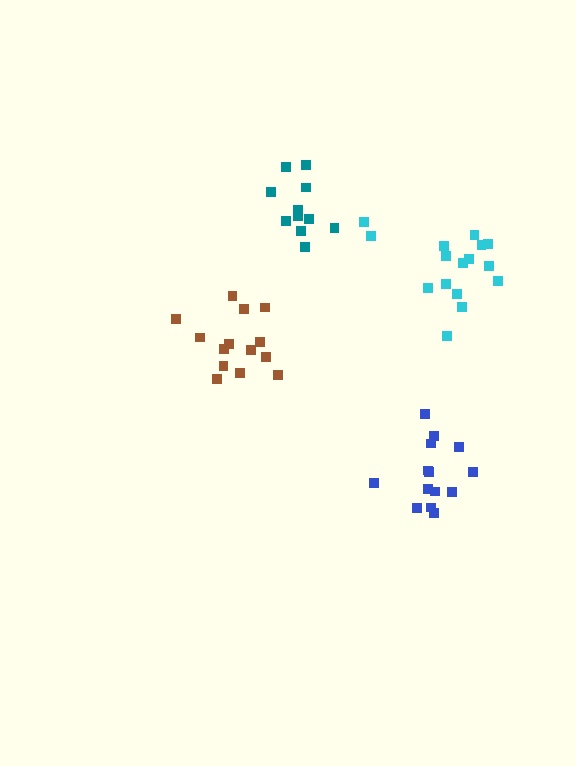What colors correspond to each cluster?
The clusters are colored: cyan, brown, blue, teal.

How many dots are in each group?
Group 1: 16 dots, Group 2: 14 dots, Group 3: 14 dots, Group 4: 11 dots (55 total).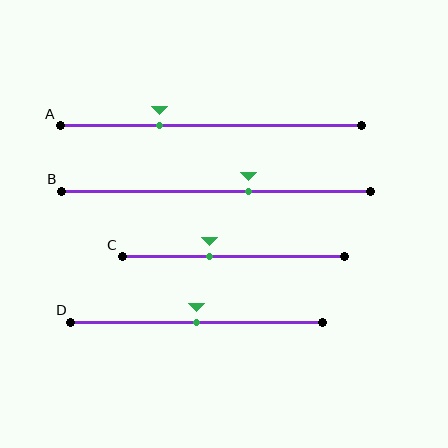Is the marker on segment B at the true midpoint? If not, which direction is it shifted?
No, the marker on segment B is shifted to the right by about 10% of the segment length.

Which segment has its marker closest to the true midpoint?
Segment D has its marker closest to the true midpoint.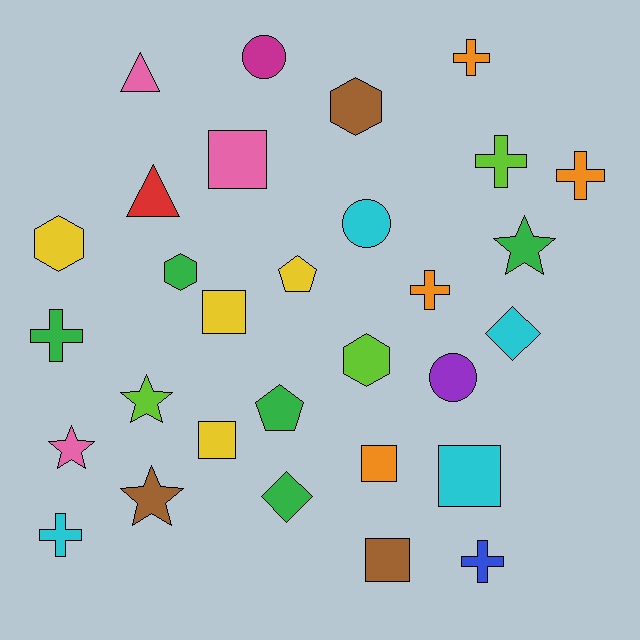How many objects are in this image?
There are 30 objects.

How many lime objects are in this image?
There are 3 lime objects.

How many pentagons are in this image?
There are 2 pentagons.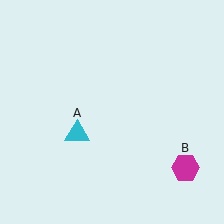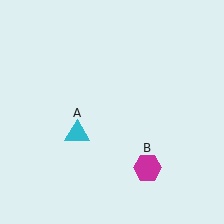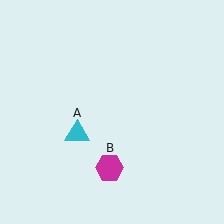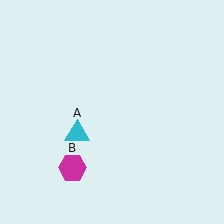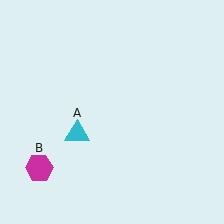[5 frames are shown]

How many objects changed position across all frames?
1 object changed position: magenta hexagon (object B).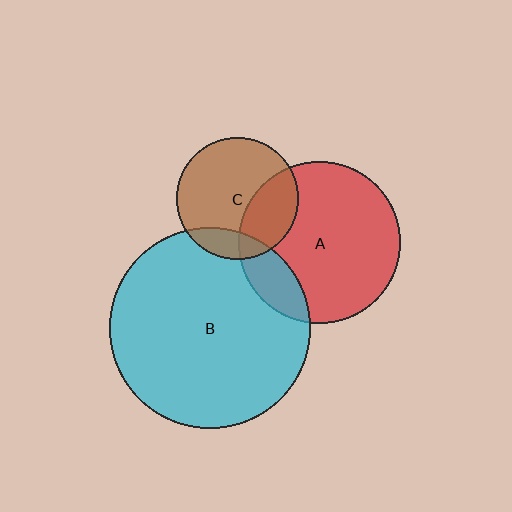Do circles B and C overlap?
Yes.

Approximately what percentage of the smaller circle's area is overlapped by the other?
Approximately 15%.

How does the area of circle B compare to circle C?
Approximately 2.7 times.